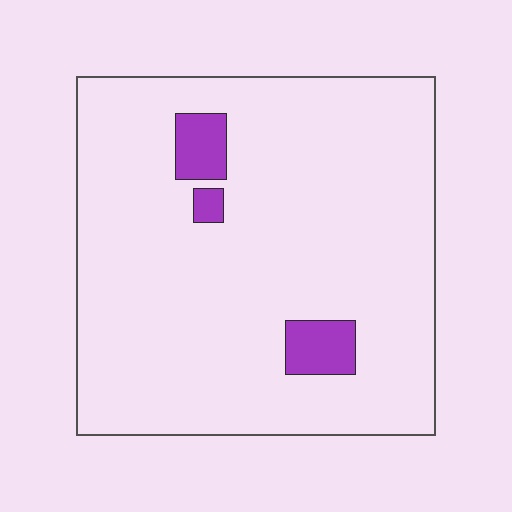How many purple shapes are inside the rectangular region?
3.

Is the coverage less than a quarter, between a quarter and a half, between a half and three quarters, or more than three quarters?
Less than a quarter.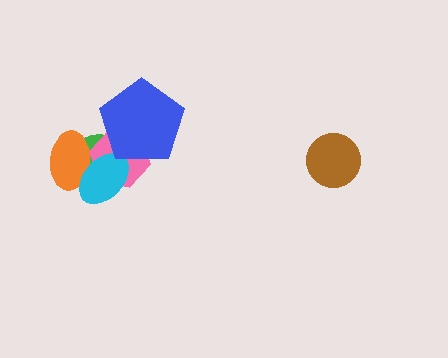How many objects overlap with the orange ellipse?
3 objects overlap with the orange ellipse.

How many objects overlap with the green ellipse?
4 objects overlap with the green ellipse.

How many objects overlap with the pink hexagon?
4 objects overlap with the pink hexagon.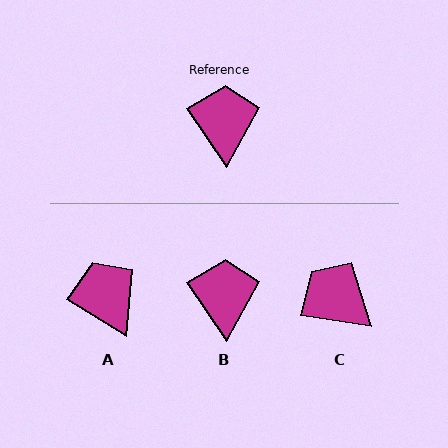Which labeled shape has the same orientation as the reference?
B.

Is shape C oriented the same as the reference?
No, it is off by about 46 degrees.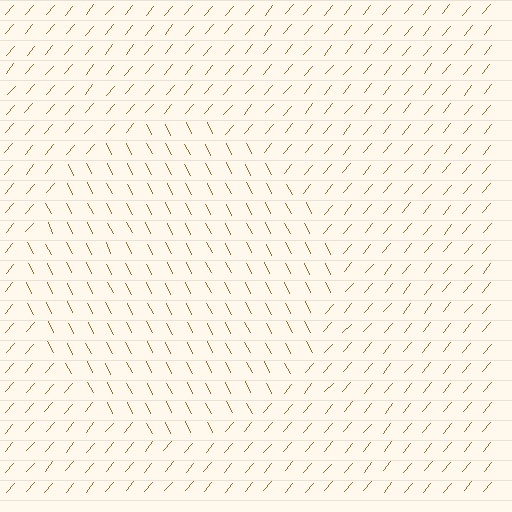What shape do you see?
I see a circle.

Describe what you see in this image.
The image is filled with small brown line segments. A circle region in the image has lines oriented differently from the surrounding lines, creating a visible texture boundary.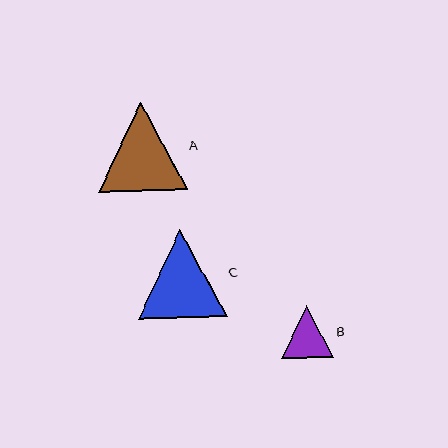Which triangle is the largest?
Triangle A is the largest with a size of approximately 88 pixels.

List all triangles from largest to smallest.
From largest to smallest: A, C, B.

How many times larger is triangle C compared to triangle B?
Triangle C is approximately 1.7 times the size of triangle B.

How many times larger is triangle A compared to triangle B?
Triangle A is approximately 1.7 times the size of triangle B.